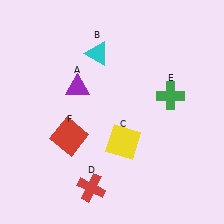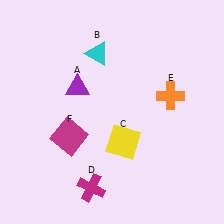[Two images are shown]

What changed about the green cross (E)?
In Image 1, E is green. In Image 2, it changed to orange.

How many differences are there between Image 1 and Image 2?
There are 3 differences between the two images.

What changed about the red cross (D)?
In Image 1, D is red. In Image 2, it changed to magenta.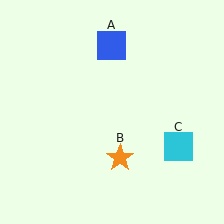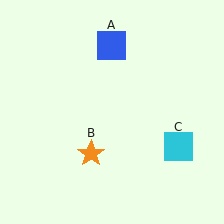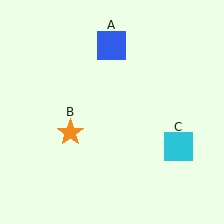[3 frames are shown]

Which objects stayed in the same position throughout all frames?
Blue square (object A) and cyan square (object C) remained stationary.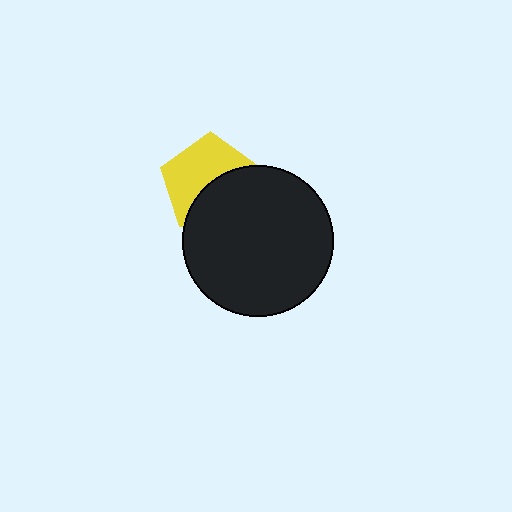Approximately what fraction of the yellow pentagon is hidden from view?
Roughly 46% of the yellow pentagon is hidden behind the black circle.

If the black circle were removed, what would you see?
You would see the complete yellow pentagon.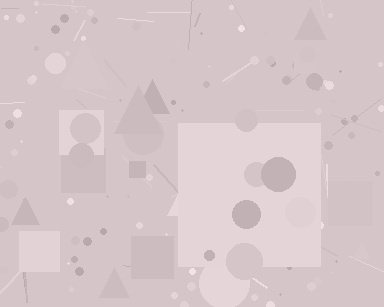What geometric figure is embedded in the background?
A square is embedded in the background.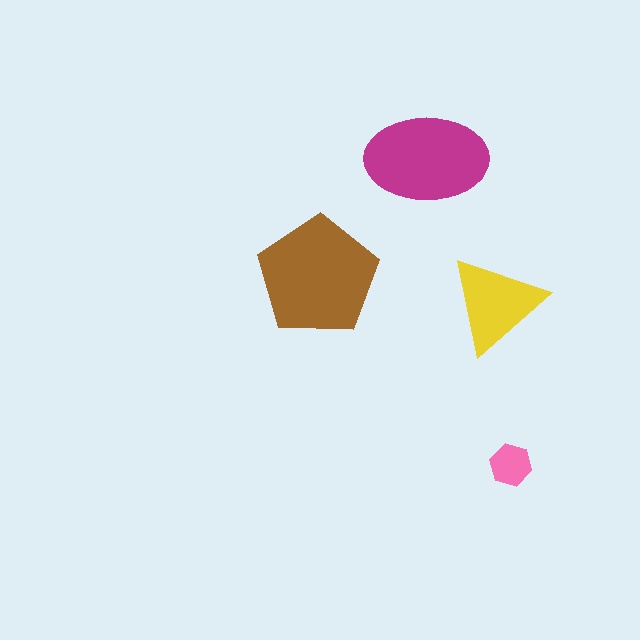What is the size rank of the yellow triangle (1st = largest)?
3rd.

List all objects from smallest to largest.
The pink hexagon, the yellow triangle, the magenta ellipse, the brown pentagon.